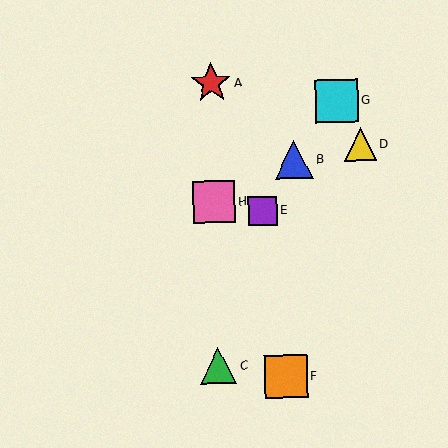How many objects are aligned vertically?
3 objects (A, C, H) are aligned vertically.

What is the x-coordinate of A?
Object A is at x≈211.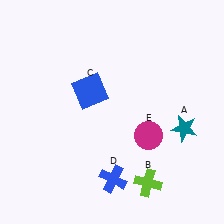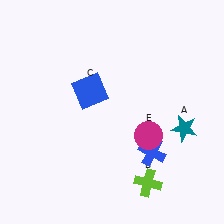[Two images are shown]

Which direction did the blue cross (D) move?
The blue cross (D) moved right.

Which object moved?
The blue cross (D) moved right.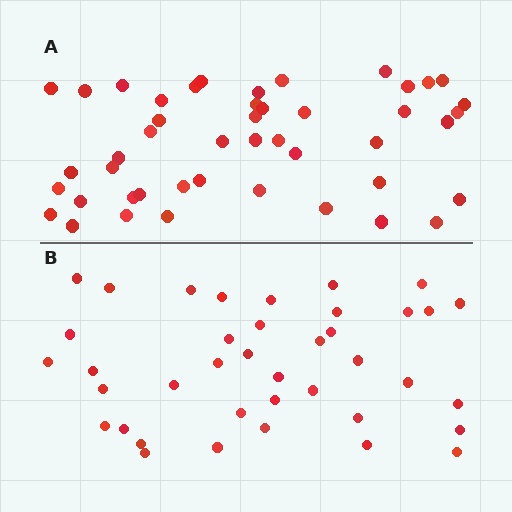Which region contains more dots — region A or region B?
Region A (the top region) has more dots.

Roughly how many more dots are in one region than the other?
Region A has roughly 8 or so more dots than region B.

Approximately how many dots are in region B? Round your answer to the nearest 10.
About 40 dots. (The exact count is 39, which rounds to 40.)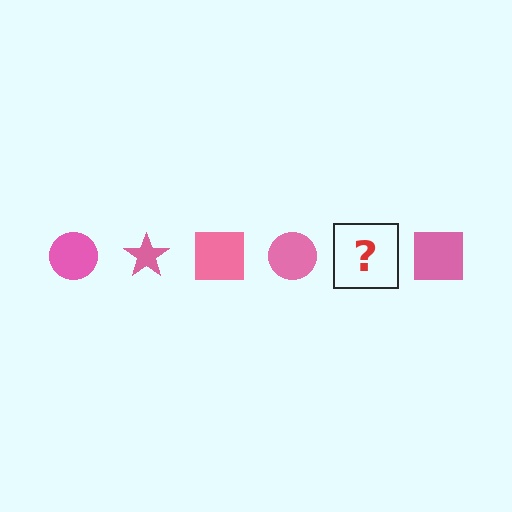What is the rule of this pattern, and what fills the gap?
The rule is that the pattern cycles through circle, star, square shapes in pink. The gap should be filled with a pink star.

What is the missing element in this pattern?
The missing element is a pink star.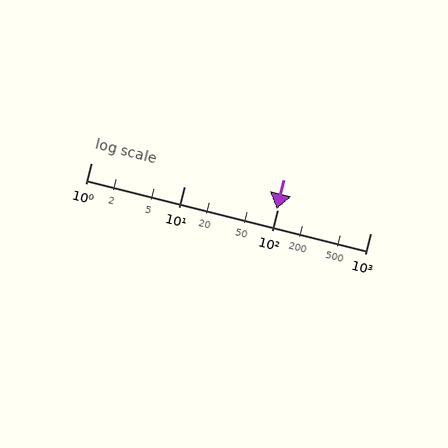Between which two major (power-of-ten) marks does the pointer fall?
The pointer is between 10 and 100.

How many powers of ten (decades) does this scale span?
The scale spans 3 decades, from 1 to 1000.